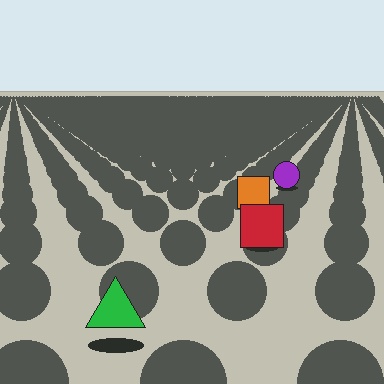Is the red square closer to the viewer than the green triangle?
No. The green triangle is closer — you can tell from the texture gradient: the ground texture is coarser near it.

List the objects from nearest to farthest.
From nearest to farthest: the green triangle, the red square, the orange square, the purple circle.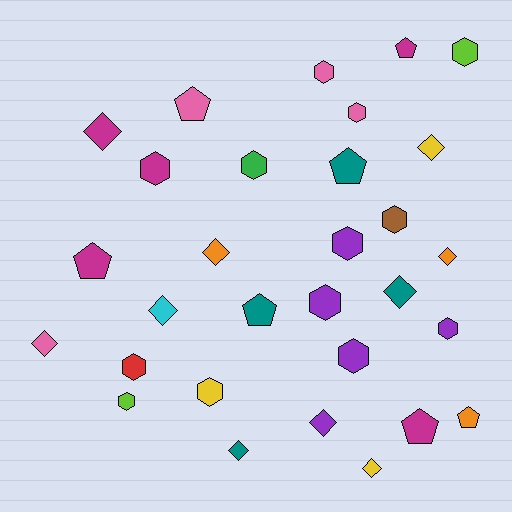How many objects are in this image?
There are 30 objects.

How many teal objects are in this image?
There are 4 teal objects.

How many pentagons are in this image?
There are 7 pentagons.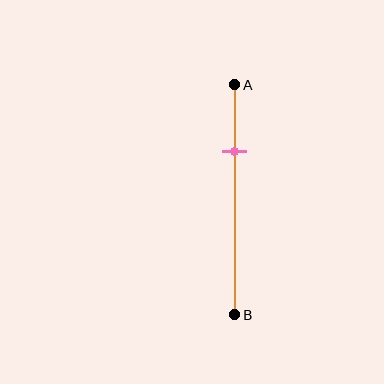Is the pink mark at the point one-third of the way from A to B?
No, the mark is at about 30% from A, not at the 33% one-third point.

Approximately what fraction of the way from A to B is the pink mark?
The pink mark is approximately 30% of the way from A to B.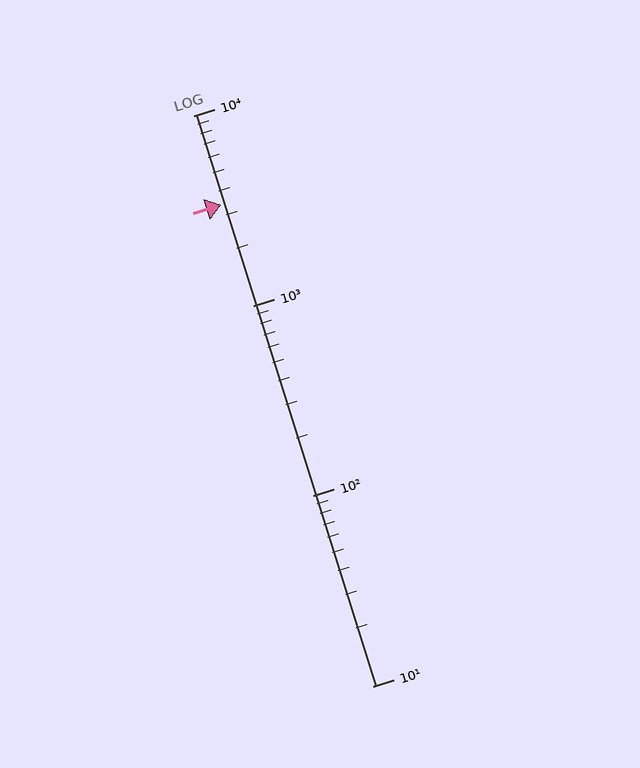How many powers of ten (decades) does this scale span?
The scale spans 3 decades, from 10 to 10000.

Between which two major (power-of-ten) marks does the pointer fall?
The pointer is between 1000 and 10000.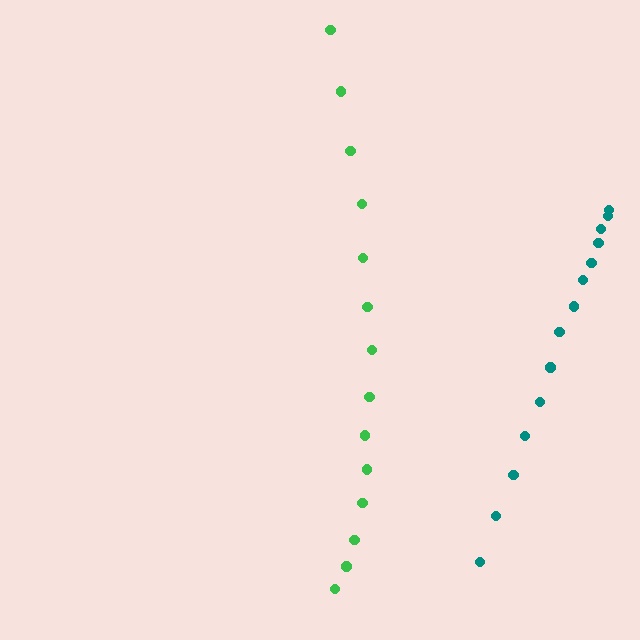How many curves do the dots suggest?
There are 2 distinct paths.